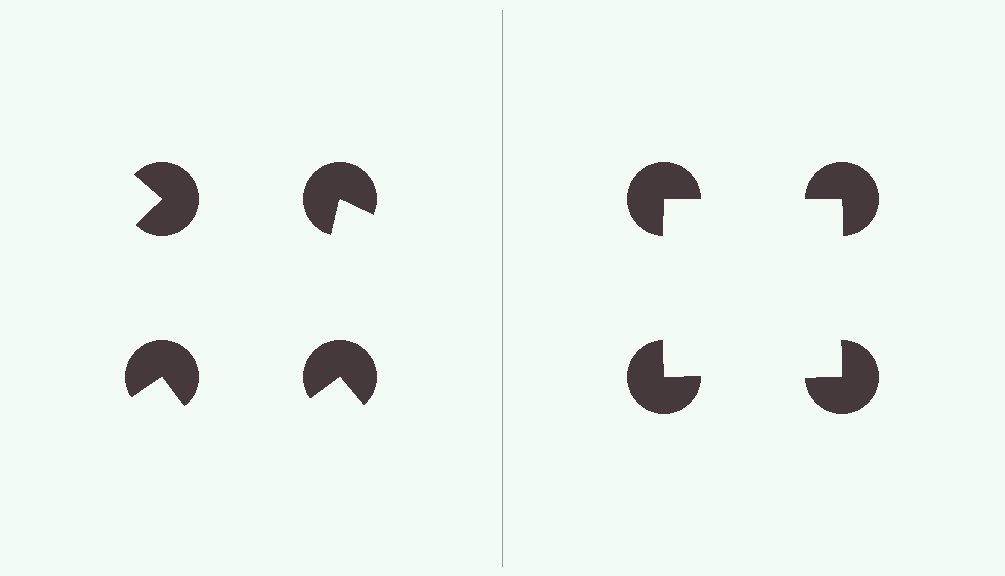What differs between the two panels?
The pac-man discs are positioned identically on both sides; only the wedge orientations differ. On the right they align to a square; on the left they are misaligned.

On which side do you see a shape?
An illusory square appears on the right side. On the left side the wedge cuts are rotated, so no coherent shape forms.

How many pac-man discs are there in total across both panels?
8 — 4 on each side.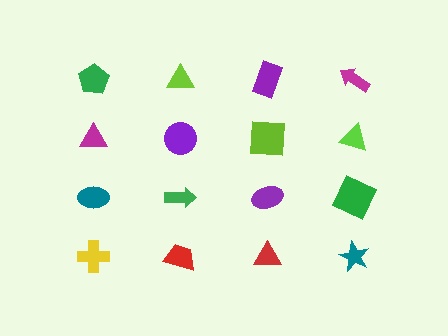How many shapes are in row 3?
4 shapes.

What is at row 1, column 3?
A purple rectangle.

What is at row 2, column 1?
A magenta triangle.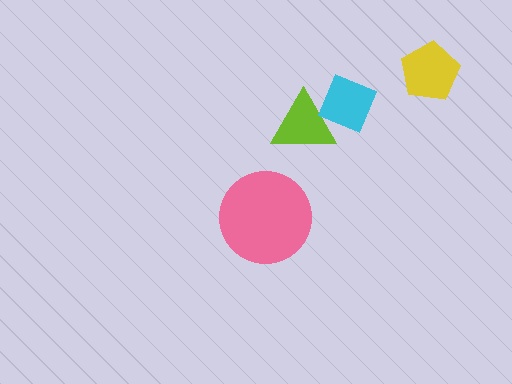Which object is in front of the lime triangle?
The cyan diamond is in front of the lime triangle.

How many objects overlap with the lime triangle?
1 object overlaps with the lime triangle.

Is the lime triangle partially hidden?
Yes, it is partially covered by another shape.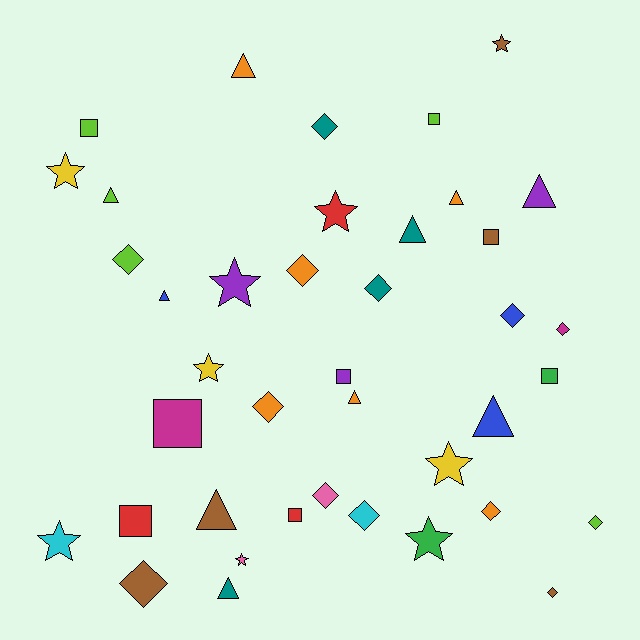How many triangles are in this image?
There are 10 triangles.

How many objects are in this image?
There are 40 objects.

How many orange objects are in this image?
There are 6 orange objects.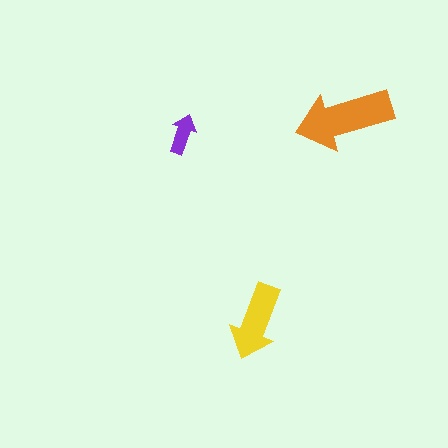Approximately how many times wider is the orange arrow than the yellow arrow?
About 1.5 times wider.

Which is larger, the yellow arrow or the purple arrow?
The yellow one.